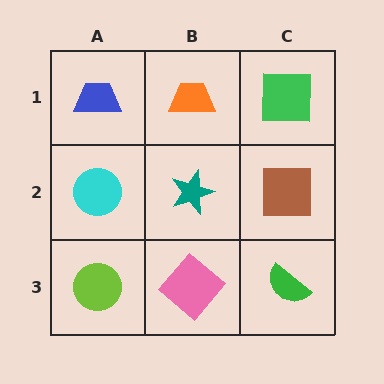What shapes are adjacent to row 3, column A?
A cyan circle (row 2, column A), a pink diamond (row 3, column B).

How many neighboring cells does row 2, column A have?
3.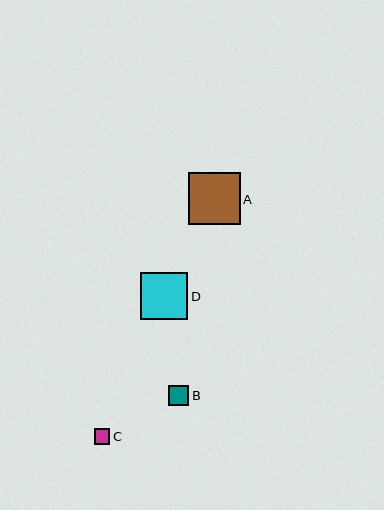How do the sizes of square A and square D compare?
Square A and square D are approximately the same size.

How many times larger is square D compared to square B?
Square D is approximately 2.4 times the size of square B.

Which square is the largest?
Square A is the largest with a size of approximately 52 pixels.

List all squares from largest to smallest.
From largest to smallest: A, D, B, C.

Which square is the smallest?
Square C is the smallest with a size of approximately 16 pixels.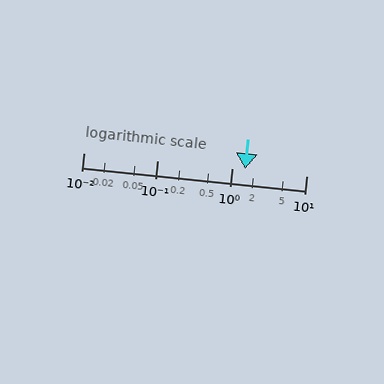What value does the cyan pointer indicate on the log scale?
The pointer indicates approximately 1.5.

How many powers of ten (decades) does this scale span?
The scale spans 3 decades, from 0.01 to 10.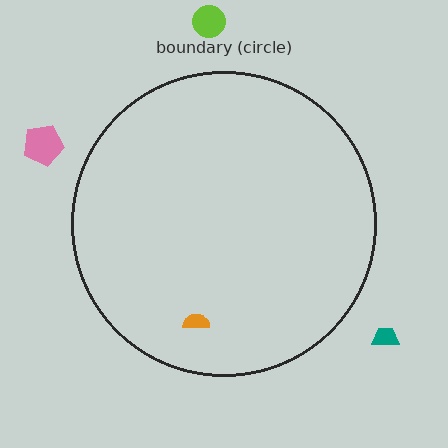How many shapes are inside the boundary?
1 inside, 3 outside.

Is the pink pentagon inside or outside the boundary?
Outside.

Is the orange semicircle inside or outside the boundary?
Inside.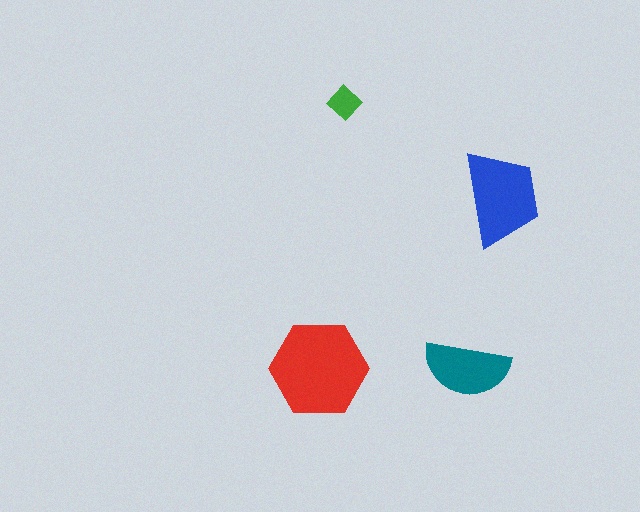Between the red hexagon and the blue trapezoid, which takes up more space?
The red hexagon.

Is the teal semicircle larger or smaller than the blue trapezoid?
Smaller.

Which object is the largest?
The red hexagon.